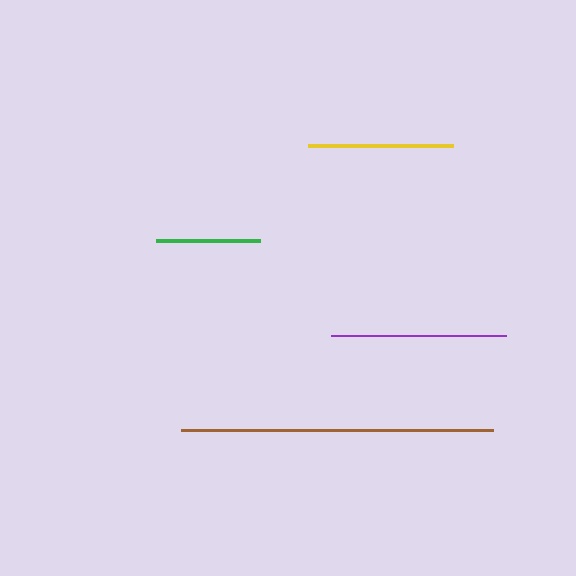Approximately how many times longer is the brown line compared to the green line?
The brown line is approximately 3.0 times the length of the green line.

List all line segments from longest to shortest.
From longest to shortest: brown, purple, yellow, green.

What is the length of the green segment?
The green segment is approximately 105 pixels long.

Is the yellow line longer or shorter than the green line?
The yellow line is longer than the green line.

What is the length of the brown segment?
The brown segment is approximately 312 pixels long.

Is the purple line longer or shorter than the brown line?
The brown line is longer than the purple line.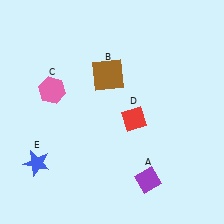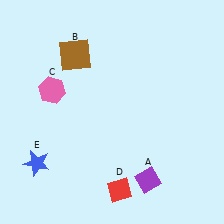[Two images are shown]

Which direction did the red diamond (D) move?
The red diamond (D) moved down.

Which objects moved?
The objects that moved are: the brown square (B), the red diamond (D).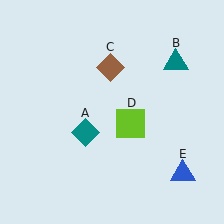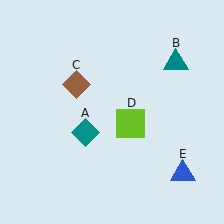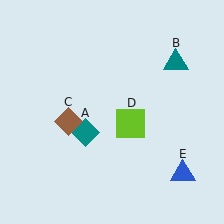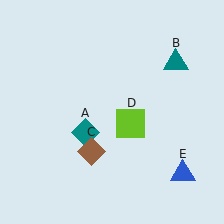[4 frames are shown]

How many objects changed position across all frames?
1 object changed position: brown diamond (object C).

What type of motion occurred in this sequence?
The brown diamond (object C) rotated counterclockwise around the center of the scene.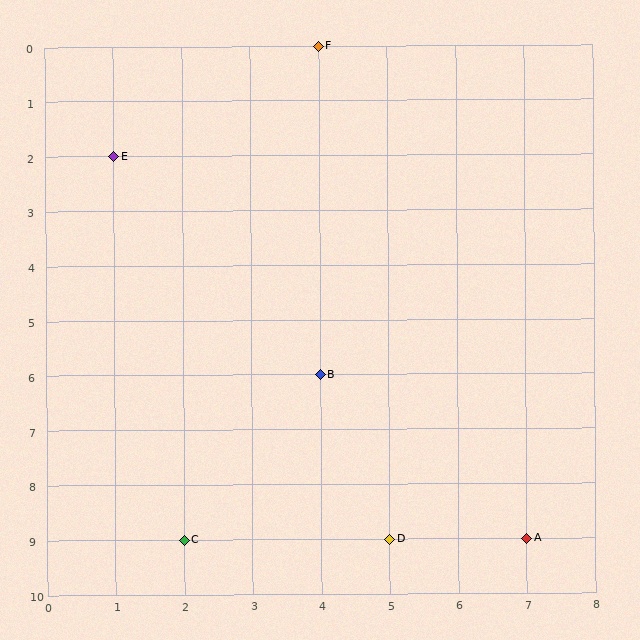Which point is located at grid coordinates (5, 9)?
Point D is at (5, 9).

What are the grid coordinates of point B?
Point B is at grid coordinates (4, 6).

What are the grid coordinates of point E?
Point E is at grid coordinates (1, 2).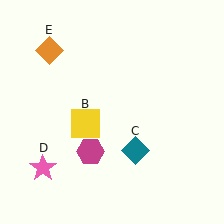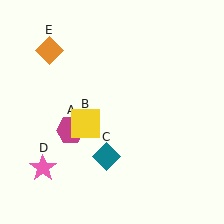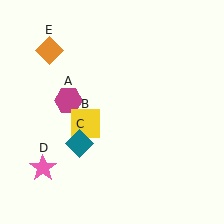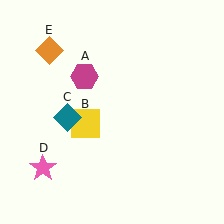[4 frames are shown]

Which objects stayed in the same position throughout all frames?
Yellow square (object B) and pink star (object D) and orange diamond (object E) remained stationary.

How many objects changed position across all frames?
2 objects changed position: magenta hexagon (object A), teal diamond (object C).